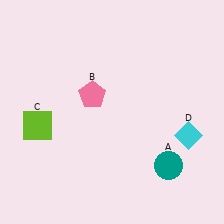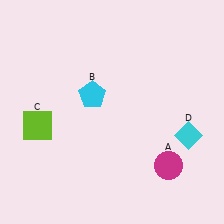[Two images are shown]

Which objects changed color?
A changed from teal to magenta. B changed from pink to cyan.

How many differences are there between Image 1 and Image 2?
There are 2 differences between the two images.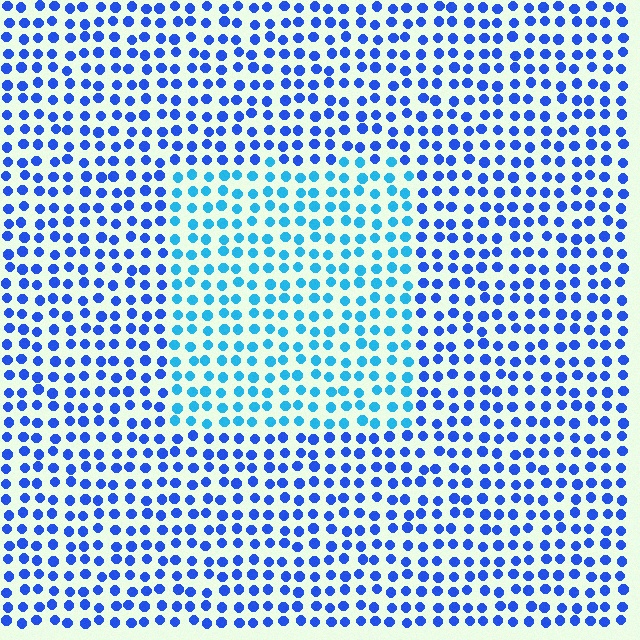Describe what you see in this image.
The image is filled with small blue elements in a uniform arrangement. A rectangle-shaped region is visible where the elements are tinted to a slightly different hue, forming a subtle color boundary.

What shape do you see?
I see a rectangle.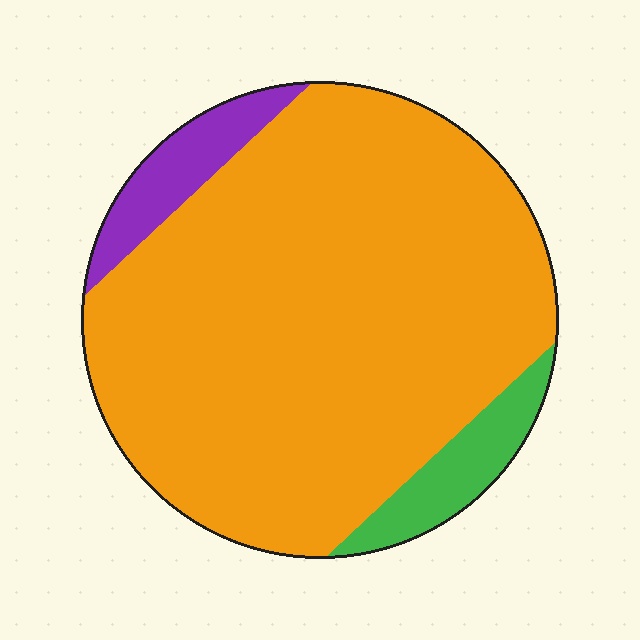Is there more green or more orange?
Orange.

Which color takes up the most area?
Orange, at roughly 85%.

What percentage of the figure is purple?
Purple covers 7% of the figure.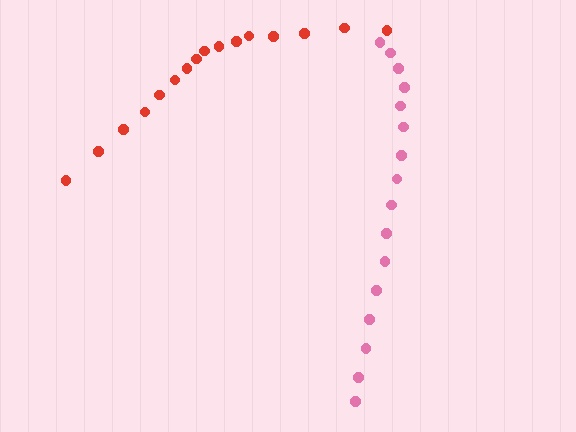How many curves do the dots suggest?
There are 2 distinct paths.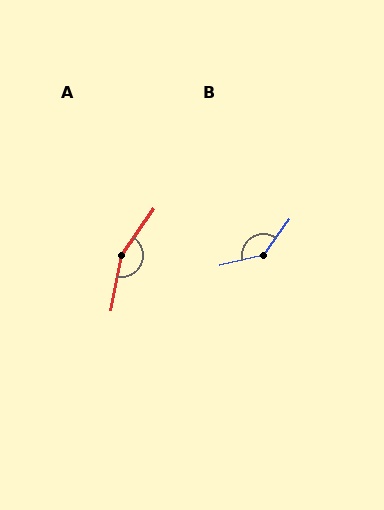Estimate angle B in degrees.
Approximately 140 degrees.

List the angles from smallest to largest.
B (140°), A (156°).